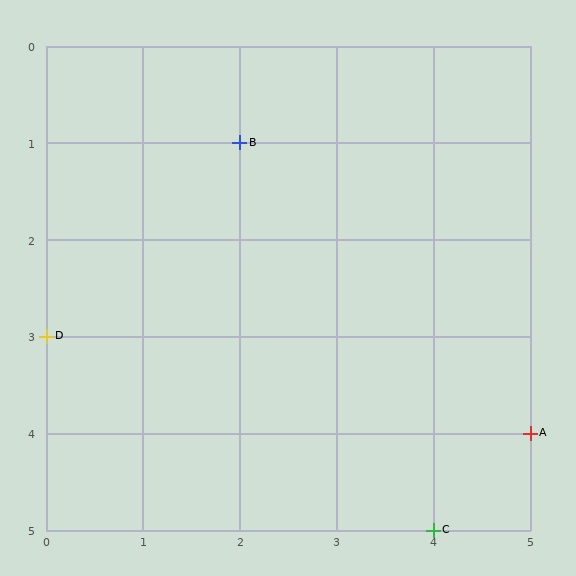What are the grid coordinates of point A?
Point A is at grid coordinates (5, 4).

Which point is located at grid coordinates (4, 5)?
Point C is at (4, 5).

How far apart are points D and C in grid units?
Points D and C are 4 columns and 2 rows apart (about 4.5 grid units diagonally).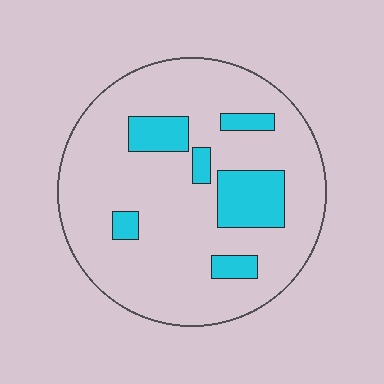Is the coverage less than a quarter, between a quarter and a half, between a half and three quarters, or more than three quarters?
Less than a quarter.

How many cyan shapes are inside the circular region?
6.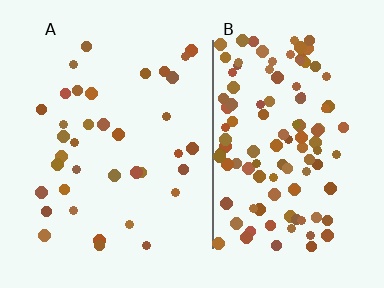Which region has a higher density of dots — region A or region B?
B (the right).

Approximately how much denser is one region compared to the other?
Approximately 3.1× — region B over region A.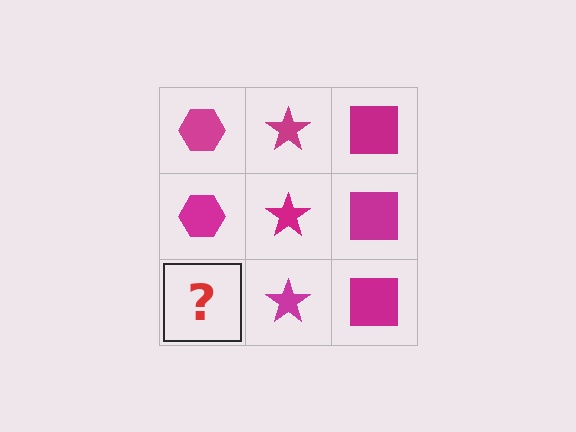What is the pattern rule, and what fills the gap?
The rule is that each column has a consistent shape. The gap should be filled with a magenta hexagon.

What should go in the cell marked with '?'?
The missing cell should contain a magenta hexagon.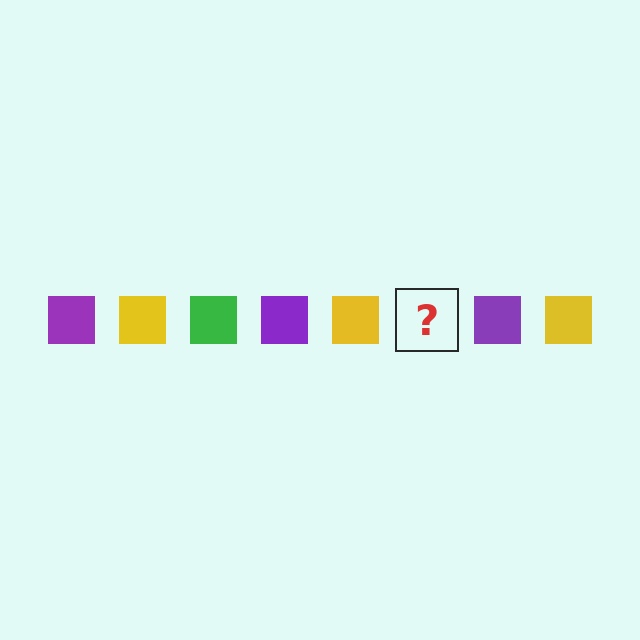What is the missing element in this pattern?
The missing element is a green square.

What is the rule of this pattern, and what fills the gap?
The rule is that the pattern cycles through purple, yellow, green squares. The gap should be filled with a green square.